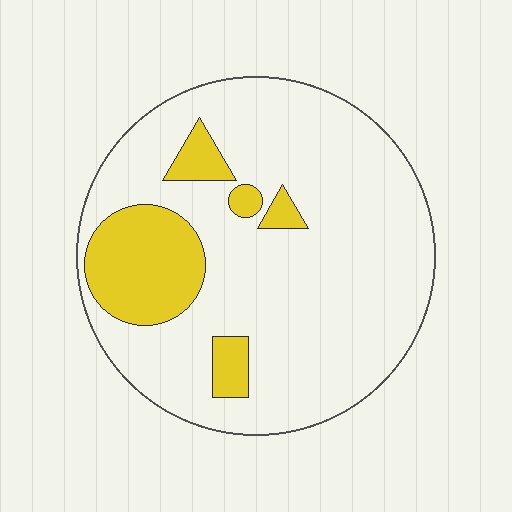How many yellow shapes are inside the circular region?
5.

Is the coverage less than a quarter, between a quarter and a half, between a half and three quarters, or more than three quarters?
Less than a quarter.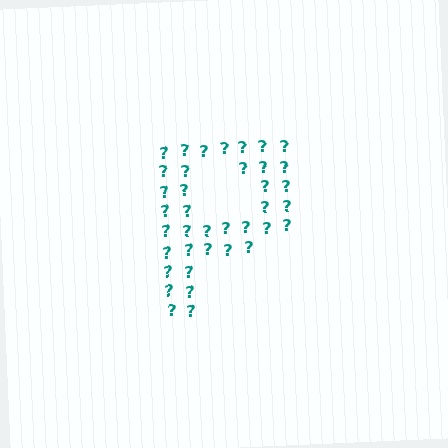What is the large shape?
The large shape is the letter P.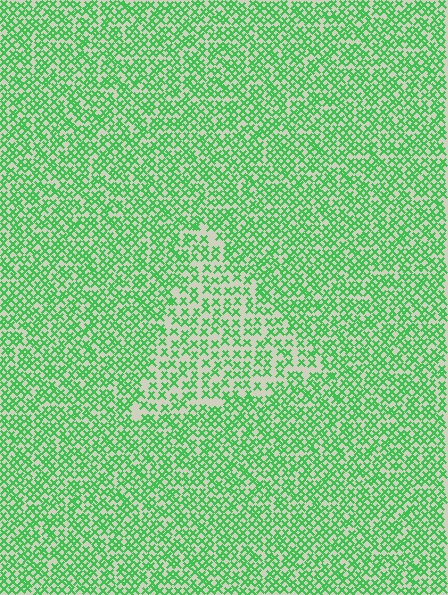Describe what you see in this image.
The image contains small green elements arranged at two different densities. A triangle-shaped region is visible where the elements are less densely packed than the surrounding area.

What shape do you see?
I see a triangle.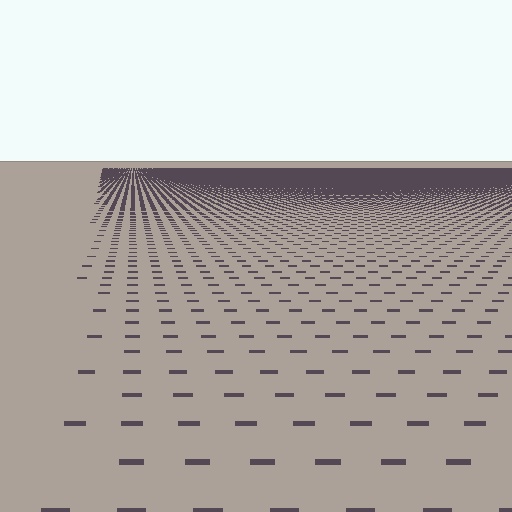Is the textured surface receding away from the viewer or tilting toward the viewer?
The surface is receding away from the viewer. Texture elements get smaller and denser toward the top.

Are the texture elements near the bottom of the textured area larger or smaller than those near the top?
Larger. Near the bottom, elements are closer to the viewer and appear at a bigger on-screen size.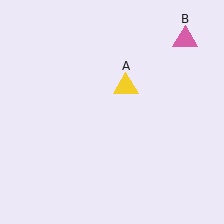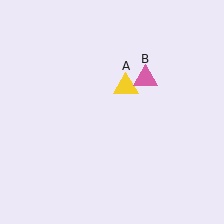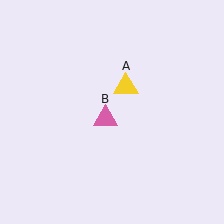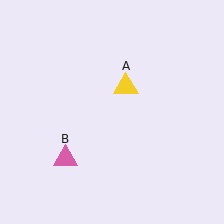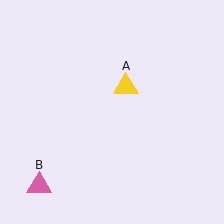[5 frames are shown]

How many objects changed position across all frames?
1 object changed position: pink triangle (object B).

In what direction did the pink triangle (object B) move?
The pink triangle (object B) moved down and to the left.